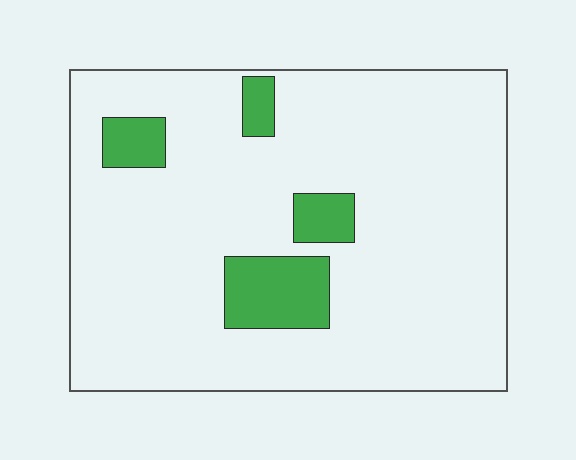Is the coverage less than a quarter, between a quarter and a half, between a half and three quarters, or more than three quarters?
Less than a quarter.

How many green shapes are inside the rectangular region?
4.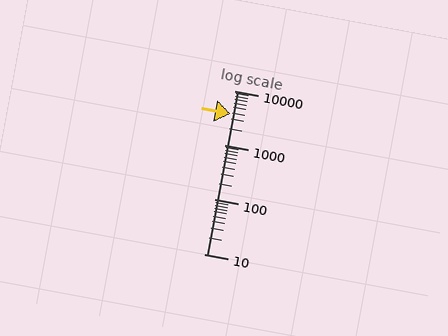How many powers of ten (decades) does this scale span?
The scale spans 3 decades, from 10 to 10000.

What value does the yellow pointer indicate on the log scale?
The pointer indicates approximately 3800.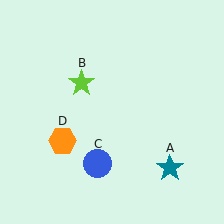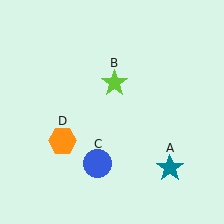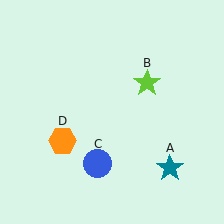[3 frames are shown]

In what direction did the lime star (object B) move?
The lime star (object B) moved right.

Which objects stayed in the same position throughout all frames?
Teal star (object A) and blue circle (object C) and orange hexagon (object D) remained stationary.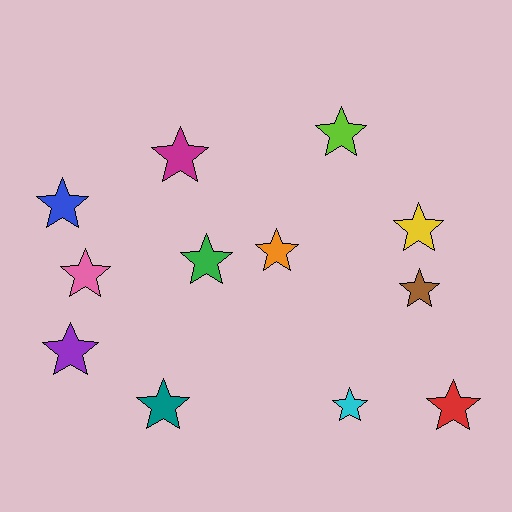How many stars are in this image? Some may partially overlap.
There are 12 stars.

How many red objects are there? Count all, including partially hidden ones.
There is 1 red object.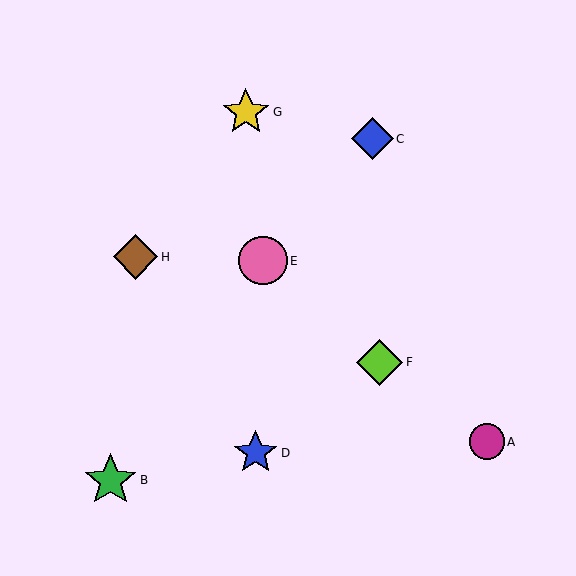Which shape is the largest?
The green star (labeled B) is the largest.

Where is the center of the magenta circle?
The center of the magenta circle is at (487, 442).